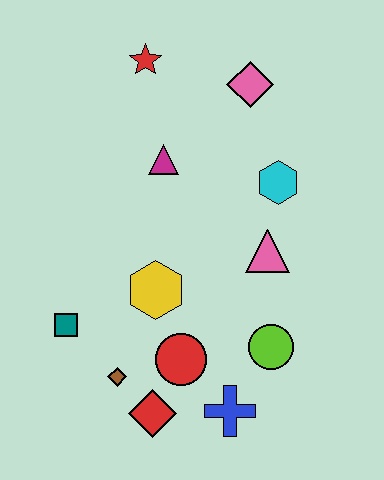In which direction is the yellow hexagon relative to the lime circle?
The yellow hexagon is to the left of the lime circle.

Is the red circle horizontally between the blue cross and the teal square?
Yes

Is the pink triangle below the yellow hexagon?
No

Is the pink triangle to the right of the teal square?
Yes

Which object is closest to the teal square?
The brown diamond is closest to the teal square.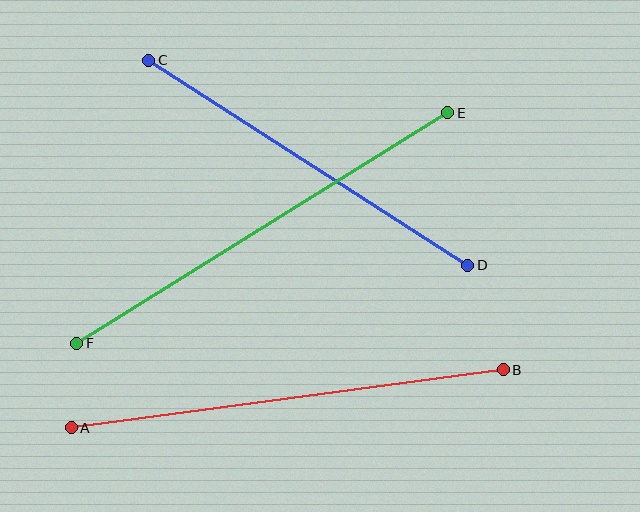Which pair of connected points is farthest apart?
Points E and F are farthest apart.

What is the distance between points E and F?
The distance is approximately 437 pixels.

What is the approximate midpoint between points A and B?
The midpoint is at approximately (287, 399) pixels.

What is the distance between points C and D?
The distance is approximately 380 pixels.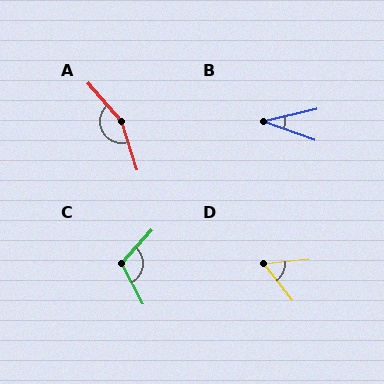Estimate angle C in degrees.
Approximately 109 degrees.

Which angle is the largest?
A, at approximately 157 degrees.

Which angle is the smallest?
B, at approximately 33 degrees.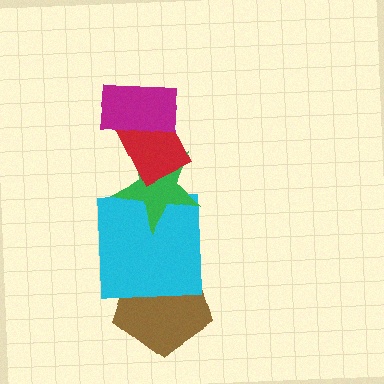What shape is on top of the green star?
The red rectangle is on top of the green star.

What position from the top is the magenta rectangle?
The magenta rectangle is 1st from the top.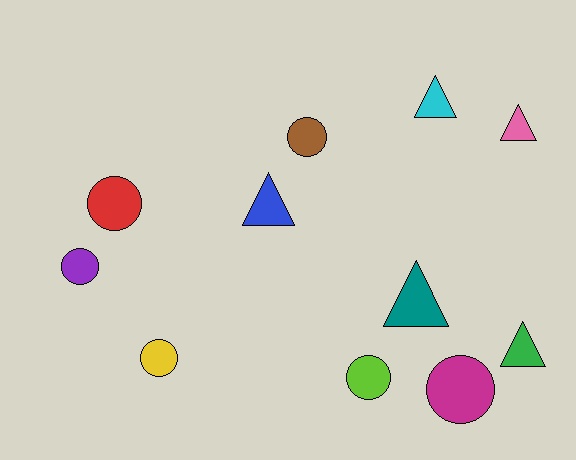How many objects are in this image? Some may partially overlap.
There are 11 objects.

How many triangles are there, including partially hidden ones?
There are 5 triangles.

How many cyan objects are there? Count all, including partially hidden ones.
There is 1 cyan object.